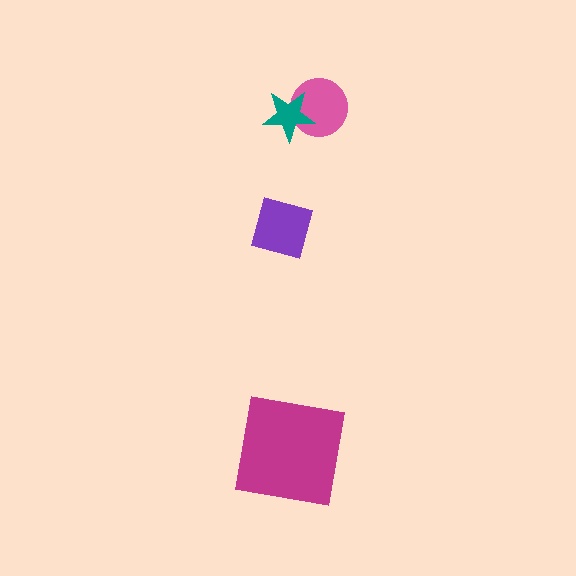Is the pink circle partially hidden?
Yes, it is partially covered by another shape.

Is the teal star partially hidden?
No, no other shape covers it.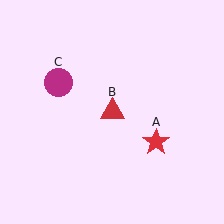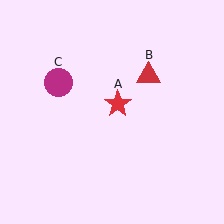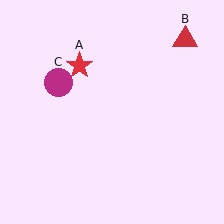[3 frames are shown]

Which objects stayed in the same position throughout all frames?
Magenta circle (object C) remained stationary.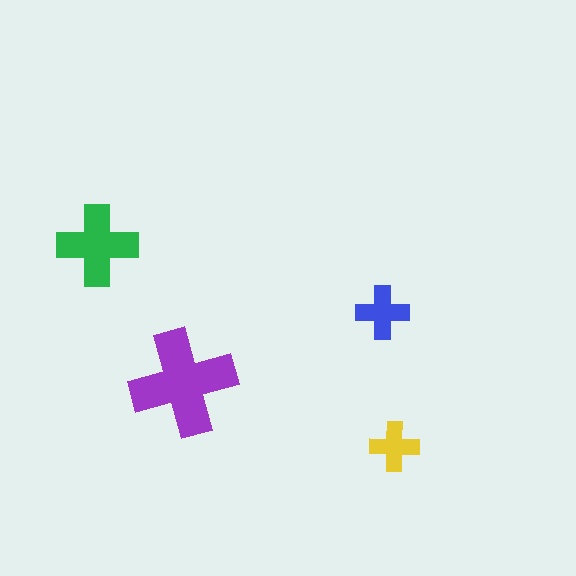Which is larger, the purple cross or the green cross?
The purple one.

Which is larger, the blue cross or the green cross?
The green one.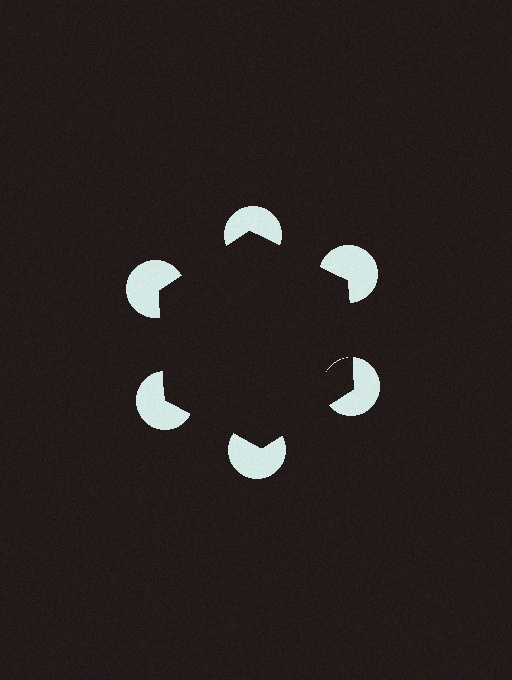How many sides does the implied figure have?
6 sides.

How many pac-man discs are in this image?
There are 6 — one at each vertex of the illusory hexagon.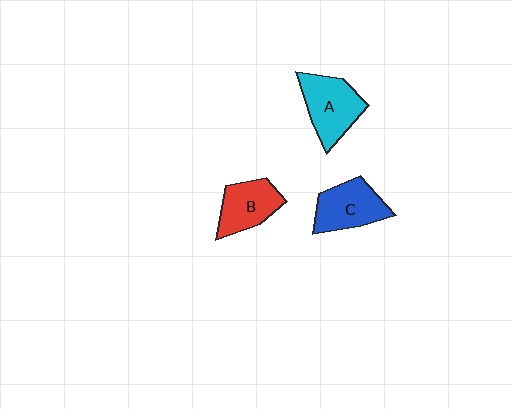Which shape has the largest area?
Shape A (cyan).